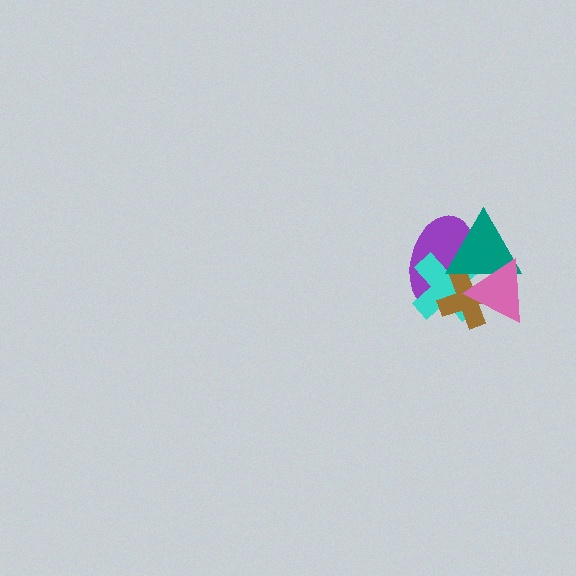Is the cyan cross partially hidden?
Yes, it is partially covered by another shape.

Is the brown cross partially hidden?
Yes, it is partially covered by another shape.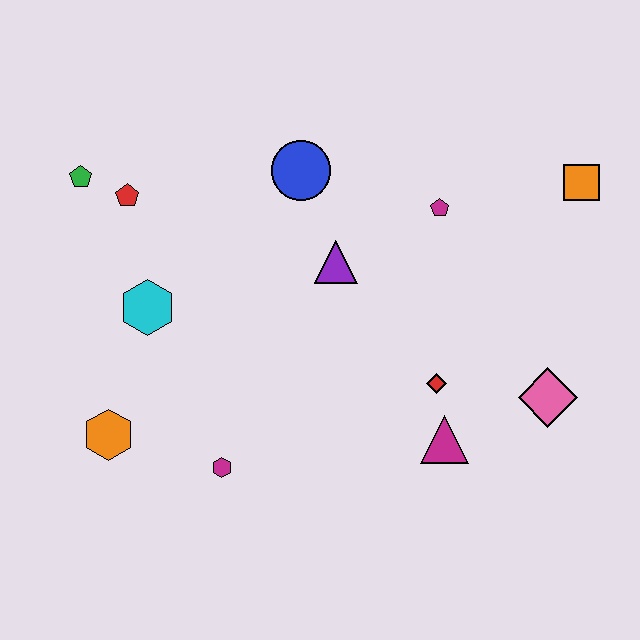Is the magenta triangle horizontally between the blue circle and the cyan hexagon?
No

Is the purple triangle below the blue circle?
Yes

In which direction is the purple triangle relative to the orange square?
The purple triangle is to the left of the orange square.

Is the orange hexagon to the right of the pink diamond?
No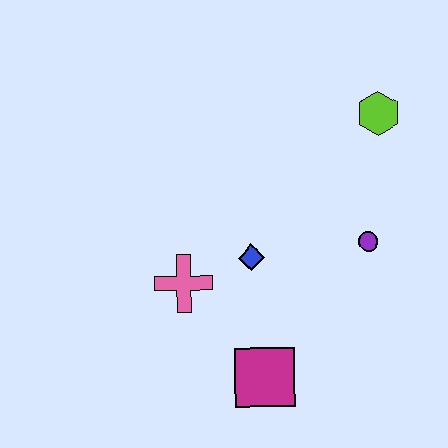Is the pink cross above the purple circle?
No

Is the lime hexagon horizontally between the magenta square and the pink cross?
No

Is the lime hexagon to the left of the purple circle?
No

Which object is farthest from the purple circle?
The pink cross is farthest from the purple circle.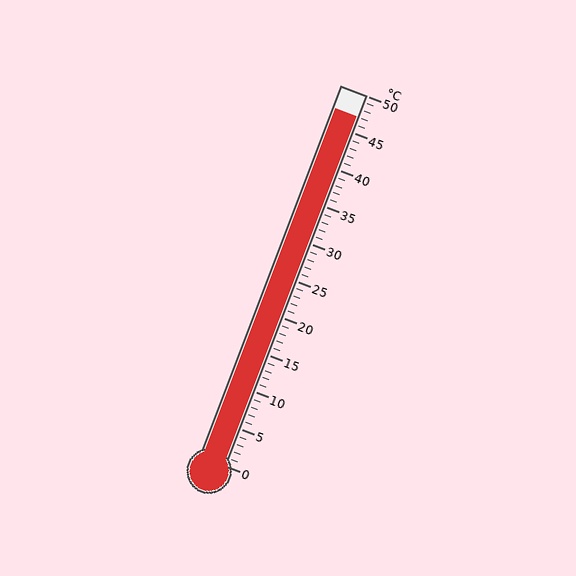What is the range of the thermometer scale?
The thermometer scale ranges from 0°C to 50°C.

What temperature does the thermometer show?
The thermometer shows approximately 47°C.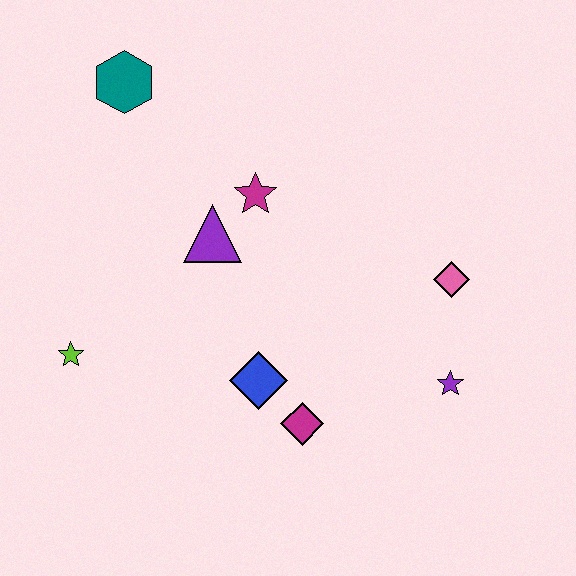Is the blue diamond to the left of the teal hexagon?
No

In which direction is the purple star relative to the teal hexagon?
The purple star is to the right of the teal hexagon.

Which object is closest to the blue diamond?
The magenta diamond is closest to the blue diamond.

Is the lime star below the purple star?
No